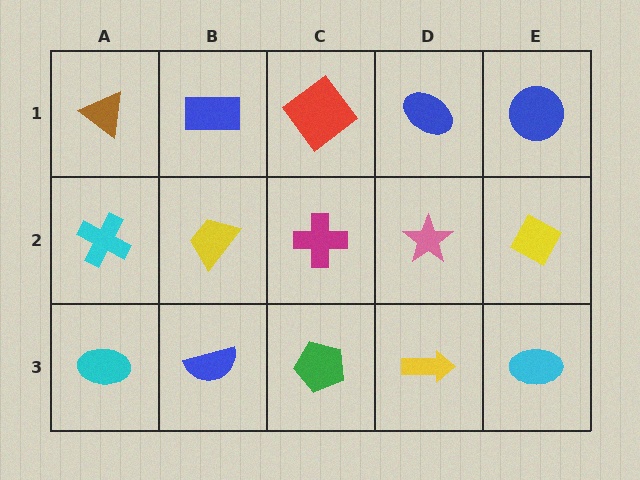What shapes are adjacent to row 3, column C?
A magenta cross (row 2, column C), a blue semicircle (row 3, column B), a yellow arrow (row 3, column D).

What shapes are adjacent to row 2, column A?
A brown triangle (row 1, column A), a cyan ellipse (row 3, column A), a yellow trapezoid (row 2, column B).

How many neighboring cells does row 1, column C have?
3.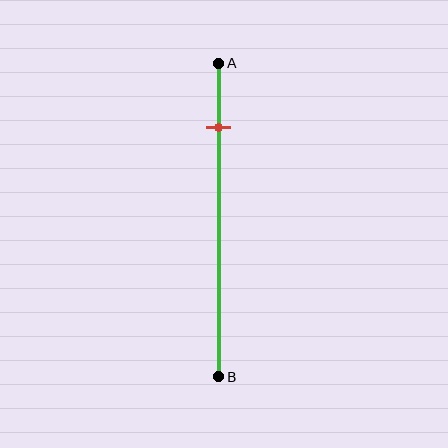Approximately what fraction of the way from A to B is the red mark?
The red mark is approximately 20% of the way from A to B.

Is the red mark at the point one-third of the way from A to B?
No, the mark is at about 20% from A, not at the 33% one-third point.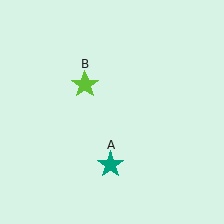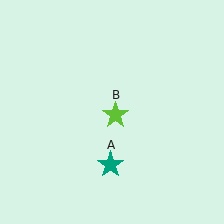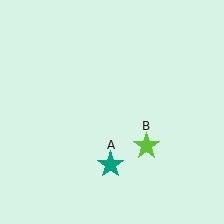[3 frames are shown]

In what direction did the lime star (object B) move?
The lime star (object B) moved down and to the right.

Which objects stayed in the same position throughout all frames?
Teal star (object A) remained stationary.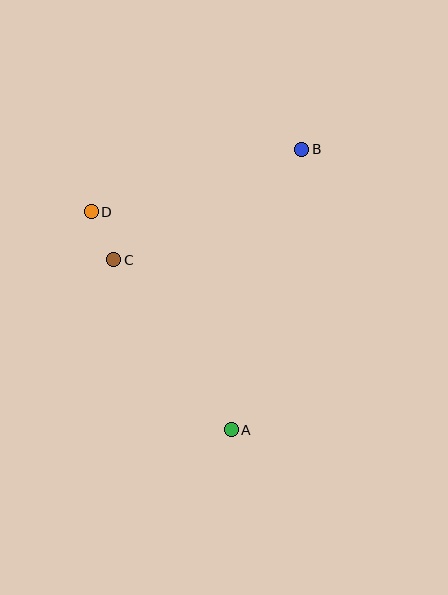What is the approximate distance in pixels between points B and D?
The distance between B and D is approximately 219 pixels.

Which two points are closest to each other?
Points C and D are closest to each other.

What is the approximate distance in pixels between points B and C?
The distance between B and C is approximately 218 pixels.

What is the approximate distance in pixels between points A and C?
The distance between A and C is approximately 207 pixels.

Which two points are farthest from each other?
Points A and B are farthest from each other.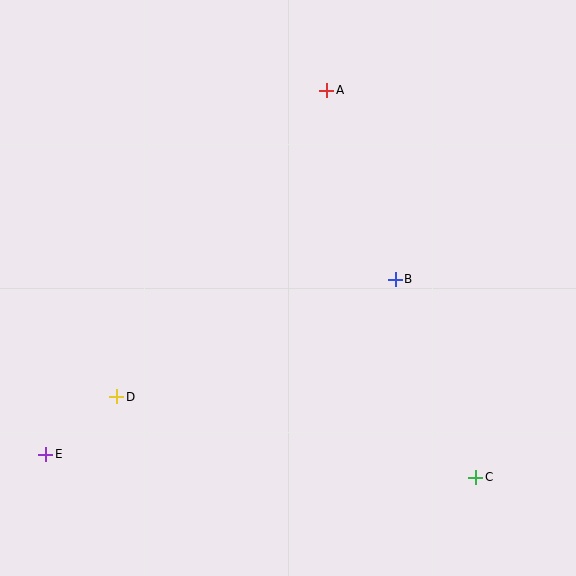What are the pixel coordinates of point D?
Point D is at (117, 397).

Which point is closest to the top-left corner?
Point A is closest to the top-left corner.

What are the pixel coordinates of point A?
Point A is at (327, 90).